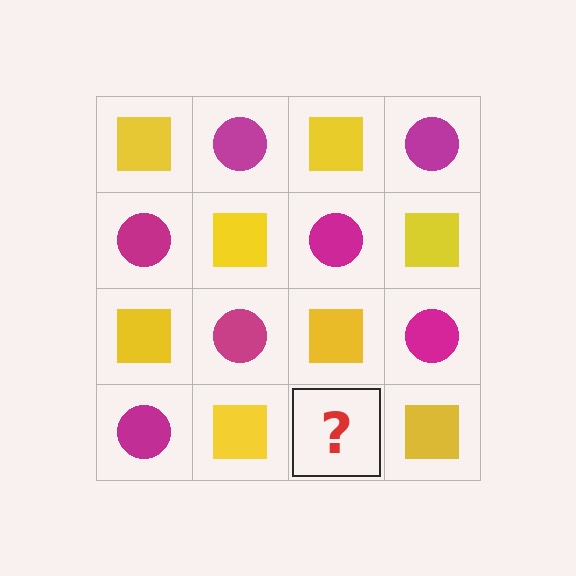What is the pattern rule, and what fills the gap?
The rule is that it alternates yellow square and magenta circle in a checkerboard pattern. The gap should be filled with a magenta circle.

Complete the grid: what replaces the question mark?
The question mark should be replaced with a magenta circle.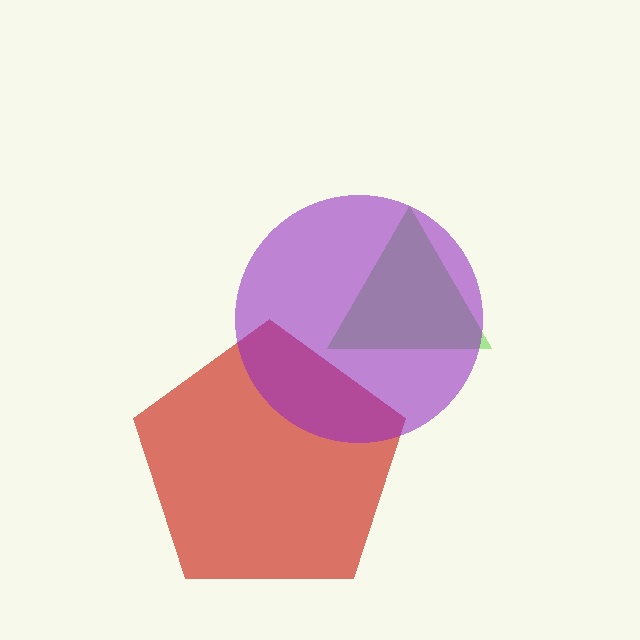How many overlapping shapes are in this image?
There are 3 overlapping shapes in the image.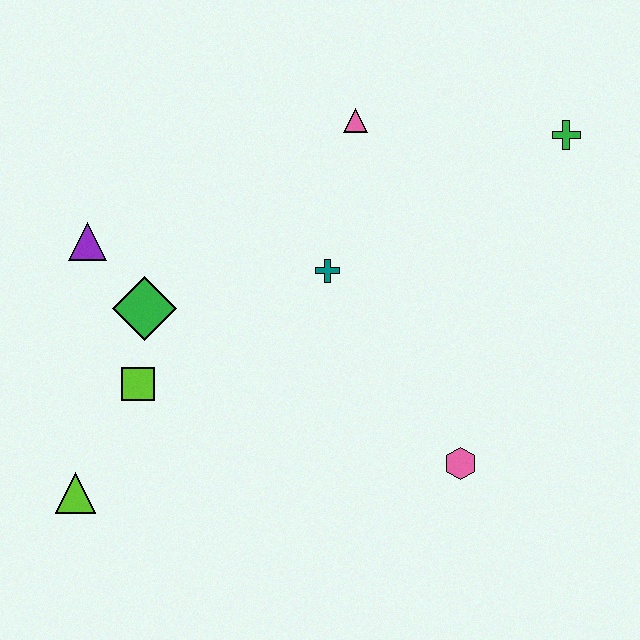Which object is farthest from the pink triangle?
The lime triangle is farthest from the pink triangle.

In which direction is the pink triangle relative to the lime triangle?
The pink triangle is above the lime triangle.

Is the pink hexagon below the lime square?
Yes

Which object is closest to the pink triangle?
The teal cross is closest to the pink triangle.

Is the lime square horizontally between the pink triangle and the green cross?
No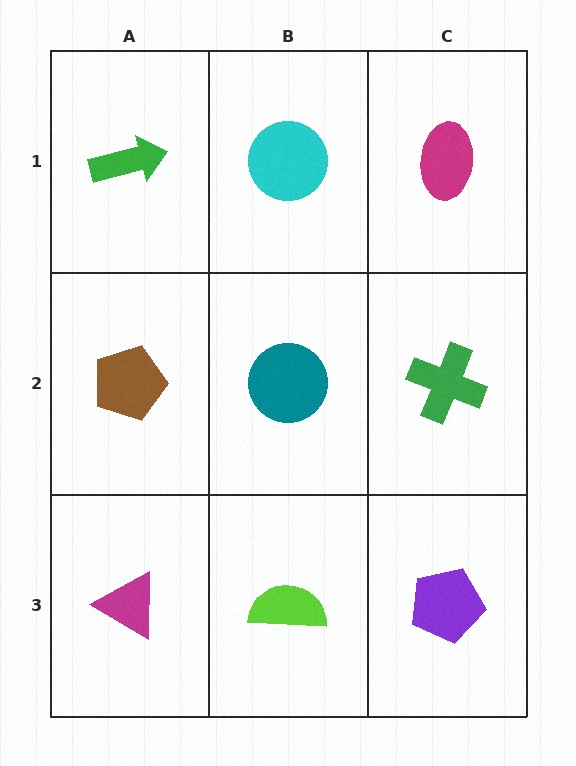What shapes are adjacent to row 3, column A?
A brown pentagon (row 2, column A), a lime semicircle (row 3, column B).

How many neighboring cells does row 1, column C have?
2.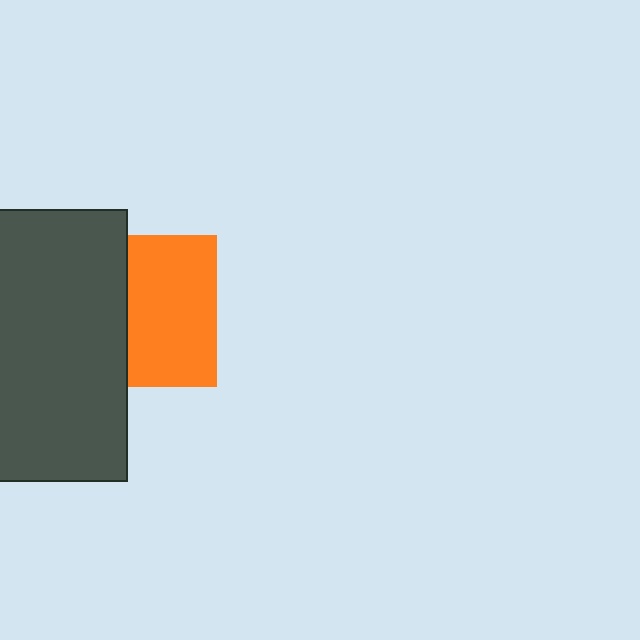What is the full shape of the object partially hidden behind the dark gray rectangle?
The partially hidden object is an orange square.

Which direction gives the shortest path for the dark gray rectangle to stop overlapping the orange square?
Moving left gives the shortest separation.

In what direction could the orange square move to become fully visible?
The orange square could move right. That would shift it out from behind the dark gray rectangle entirely.